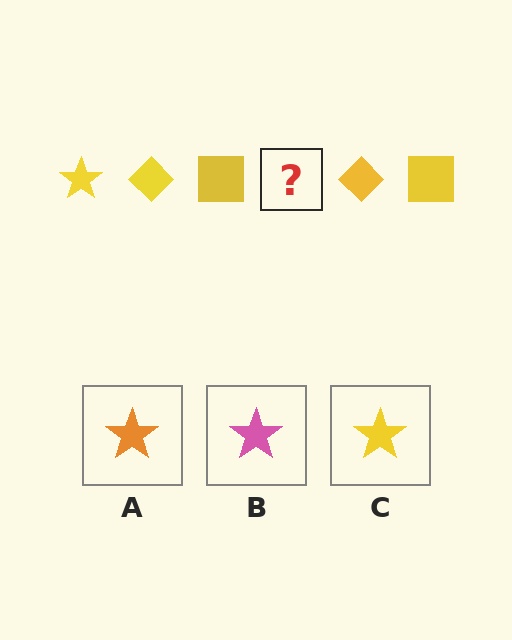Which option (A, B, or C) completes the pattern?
C.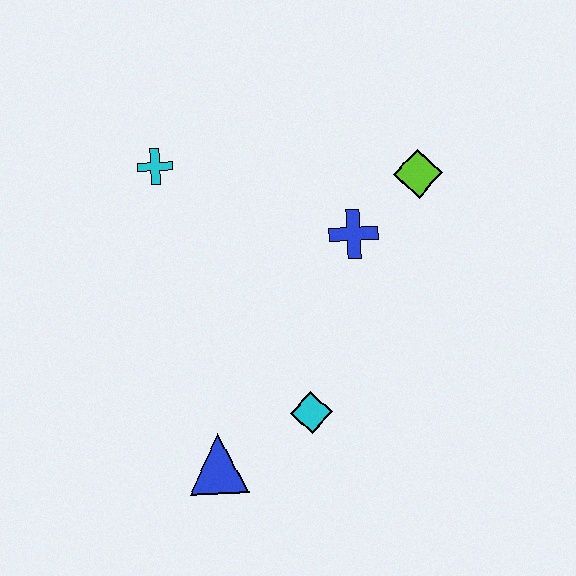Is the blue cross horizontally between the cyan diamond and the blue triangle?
No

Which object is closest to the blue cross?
The lime diamond is closest to the blue cross.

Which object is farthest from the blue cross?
The blue triangle is farthest from the blue cross.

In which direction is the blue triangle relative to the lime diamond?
The blue triangle is below the lime diamond.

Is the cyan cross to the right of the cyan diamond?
No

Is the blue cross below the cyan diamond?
No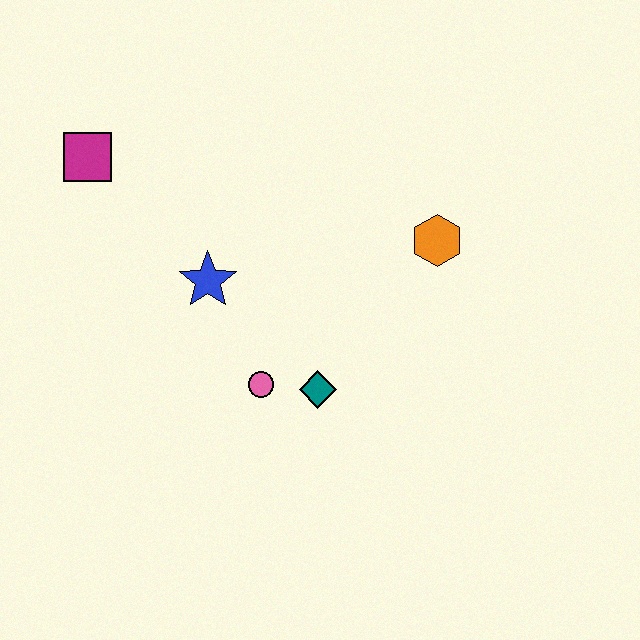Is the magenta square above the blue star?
Yes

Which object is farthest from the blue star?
The orange hexagon is farthest from the blue star.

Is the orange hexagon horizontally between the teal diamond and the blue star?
No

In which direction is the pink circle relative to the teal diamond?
The pink circle is to the left of the teal diamond.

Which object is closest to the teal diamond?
The pink circle is closest to the teal diamond.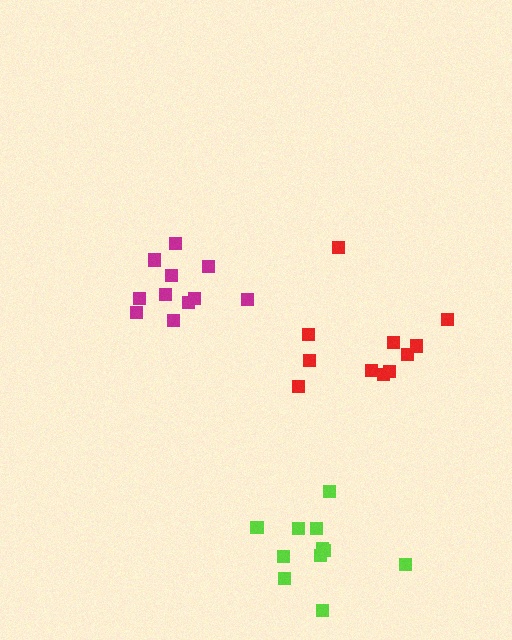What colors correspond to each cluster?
The clusters are colored: lime, red, magenta.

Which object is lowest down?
The lime cluster is bottommost.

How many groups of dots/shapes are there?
There are 3 groups.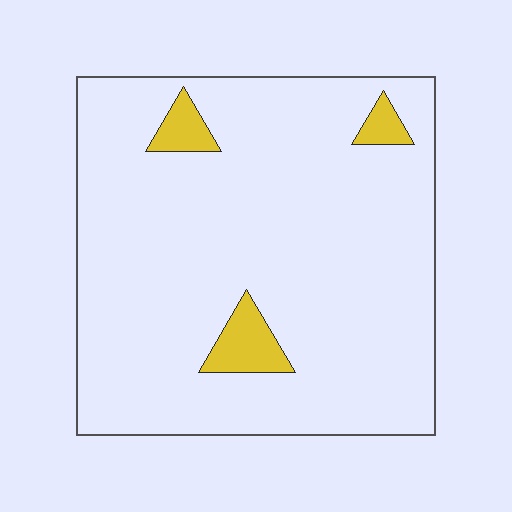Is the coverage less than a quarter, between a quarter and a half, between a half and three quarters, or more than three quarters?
Less than a quarter.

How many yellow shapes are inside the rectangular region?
3.